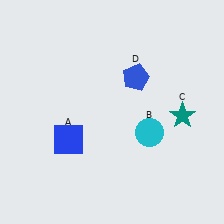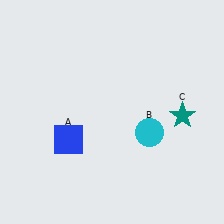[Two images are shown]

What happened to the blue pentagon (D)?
The blue pentagon (D) was removed in Image 2. It was in the top-right area of Image 1.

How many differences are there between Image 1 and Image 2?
There is 1 difference between the two images.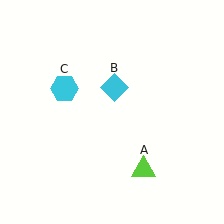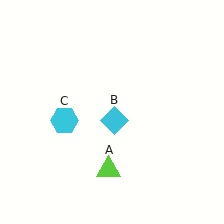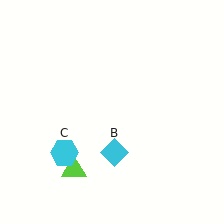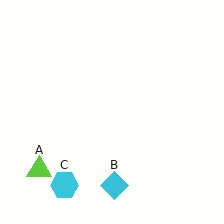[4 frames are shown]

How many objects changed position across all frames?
3 objects changed position: lime triangle (object A), cyan diamond (object B), cyan hexagon (object C).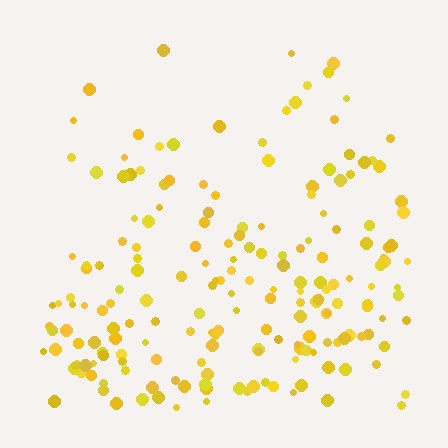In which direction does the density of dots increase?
From top to bottom, with the bottom side densest.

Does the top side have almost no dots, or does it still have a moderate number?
Still a moderate number, just noticeably fewer than the bottom.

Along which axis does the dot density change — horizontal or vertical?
Vertical.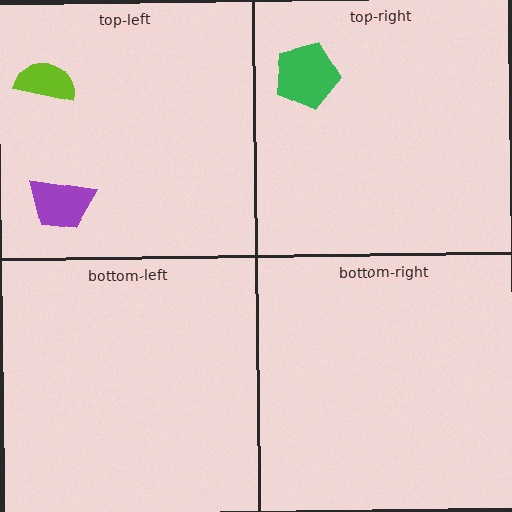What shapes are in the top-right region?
The green pentagon.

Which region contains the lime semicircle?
The top-left region.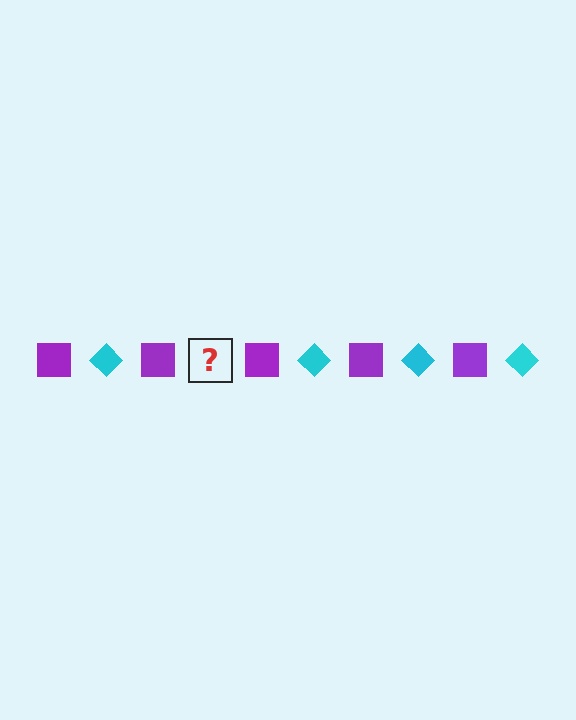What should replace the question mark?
The question mark should be replaced with a cyan diamond.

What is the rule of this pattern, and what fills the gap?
The rule is that the pattern alternates between purple square and cyan diamond. The gap should be filled with a cyan diamond.